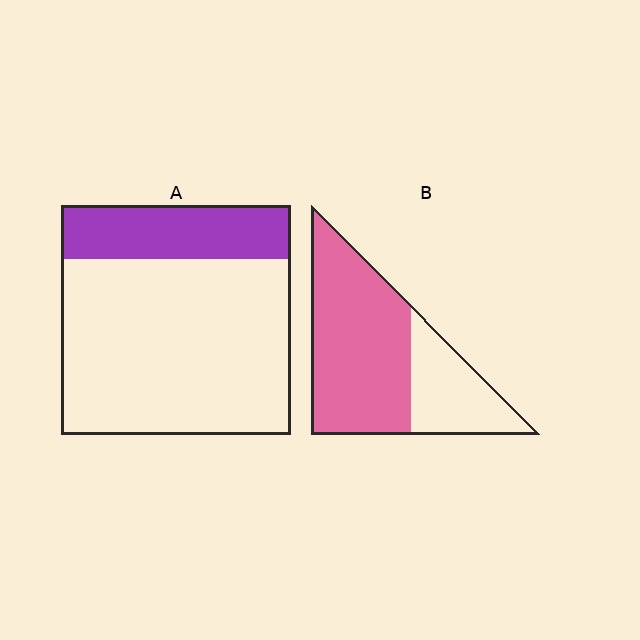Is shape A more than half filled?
No.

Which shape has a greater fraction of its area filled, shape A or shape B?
Shape B.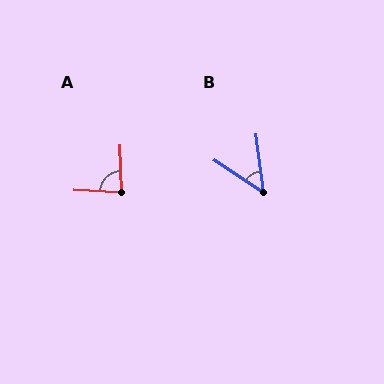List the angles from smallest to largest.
B (49°), A (86°).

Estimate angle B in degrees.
Approximately 49 degrees.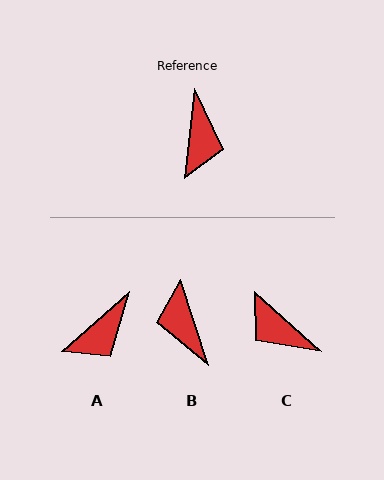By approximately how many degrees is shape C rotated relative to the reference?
Approximately 125 degrees clockwise.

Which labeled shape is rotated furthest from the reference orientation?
B, about 156 degrees away.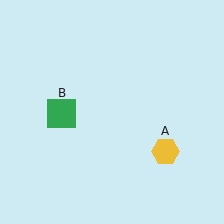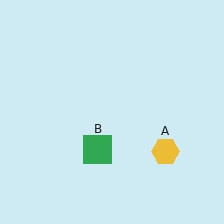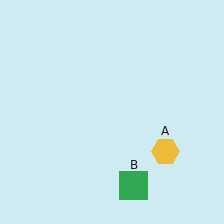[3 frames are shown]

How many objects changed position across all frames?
1 object changed position: green square (object B).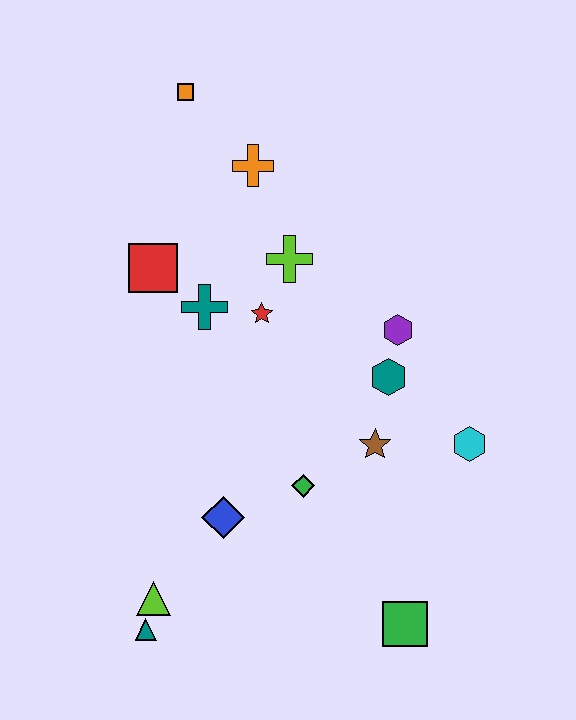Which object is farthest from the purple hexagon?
The teal triangle is farthest from the purple hexagon.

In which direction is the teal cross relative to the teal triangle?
The teal cross is above the teal triangle.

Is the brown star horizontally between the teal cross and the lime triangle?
No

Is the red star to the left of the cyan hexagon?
Yes